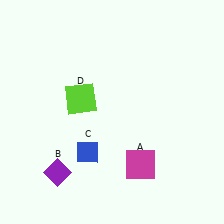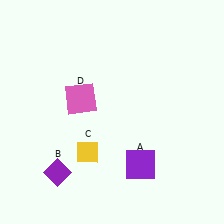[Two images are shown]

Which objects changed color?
A changed from magenta to purple. C changed from blue to yellow. D changed from lime to pink.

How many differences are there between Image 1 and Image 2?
There are 3 differences between the two images.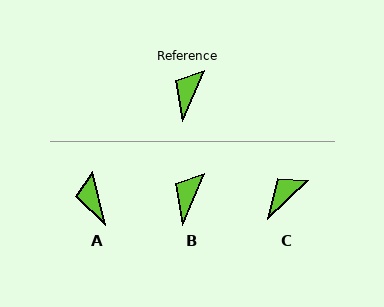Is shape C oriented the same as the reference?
No, it is off by about 22 degrees.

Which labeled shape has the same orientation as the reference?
B.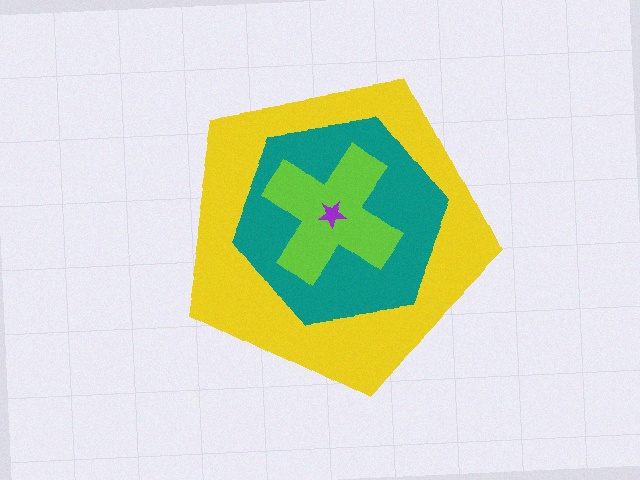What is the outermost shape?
The yellow pentagon.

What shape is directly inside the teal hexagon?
The lime cross.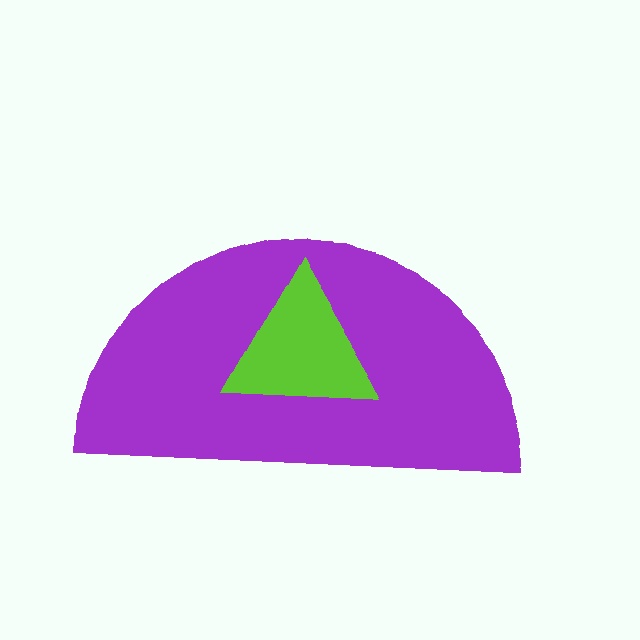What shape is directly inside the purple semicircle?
The lime triangle.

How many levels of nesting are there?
2.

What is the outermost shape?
The purple semicircle.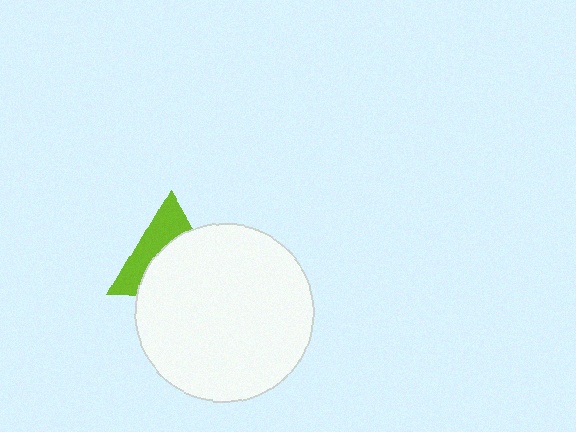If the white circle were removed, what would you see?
You would see the complete lime triangle.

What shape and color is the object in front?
The object in front is a white circle.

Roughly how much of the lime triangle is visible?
A small part of it is visible (roughly 41%).